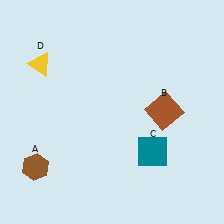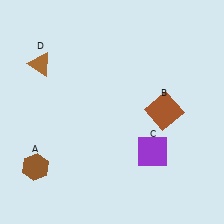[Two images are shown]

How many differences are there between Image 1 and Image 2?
There are 2 differences between the two images.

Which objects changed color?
C changed from teal to purple. D changed from yellow to brown.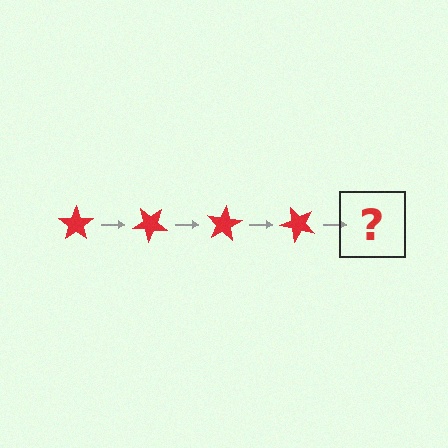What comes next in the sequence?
The next element should be a red star rotated 160 degrees.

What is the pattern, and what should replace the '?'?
The pattern is that the star rotates 40 degrees each step. The '?' should be a red star rotated 160 degrees.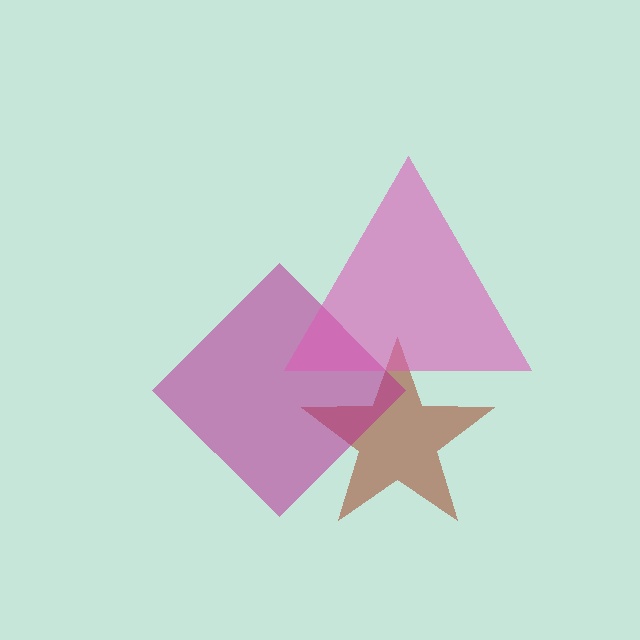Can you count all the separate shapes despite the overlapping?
Yes, there are 3 separate shapes.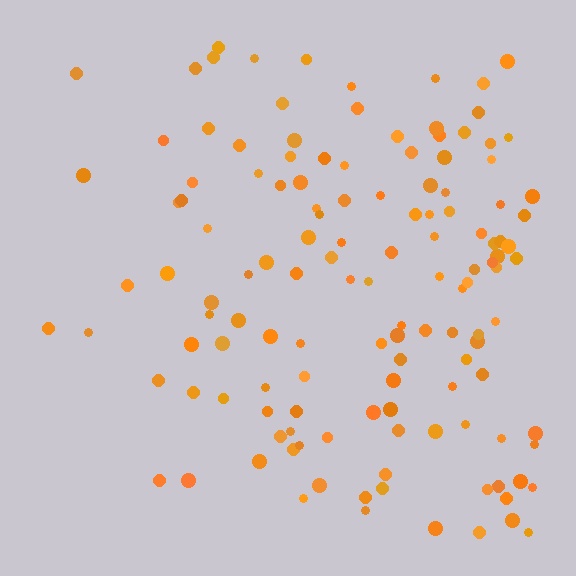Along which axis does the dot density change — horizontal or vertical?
Horizontal.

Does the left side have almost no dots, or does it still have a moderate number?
Still a moderate number, just noticeably fewer than the right.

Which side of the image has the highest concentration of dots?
The right.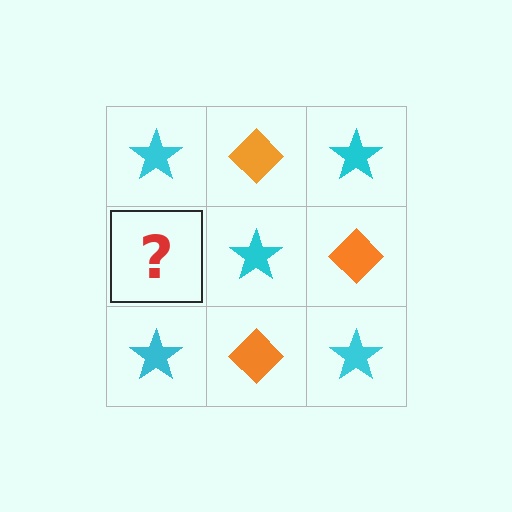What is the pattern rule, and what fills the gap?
The rule is that it alternates cyan star and orange diamond in a checkerboard pattern. The gap should be filled with an orange diamond.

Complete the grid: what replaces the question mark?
The question mark should be replaced with an orange diamond.